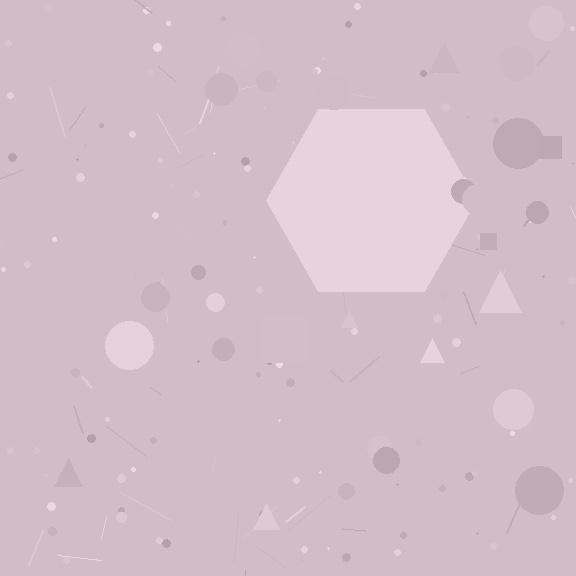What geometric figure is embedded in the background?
A hexagon is embedded in the background.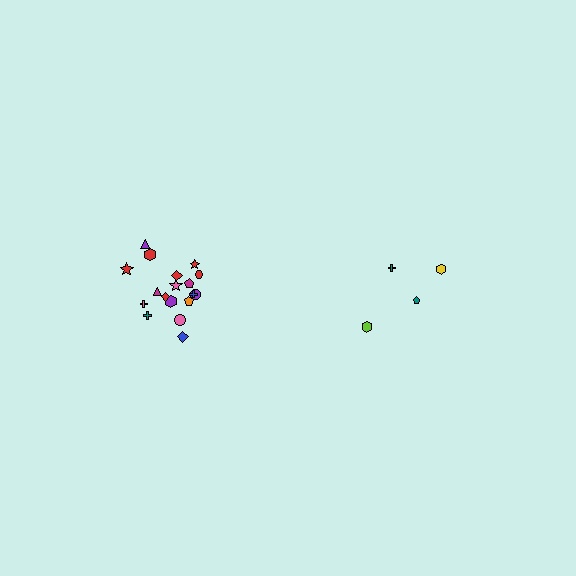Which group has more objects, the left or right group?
The left group.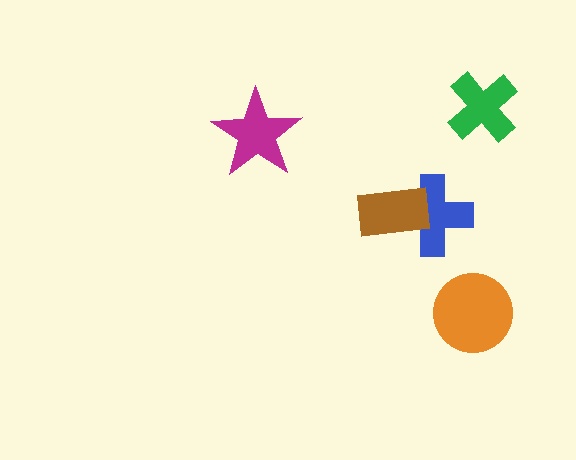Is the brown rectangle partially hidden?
No, no other shape covers it.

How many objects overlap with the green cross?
0 objects overlap with the green cross.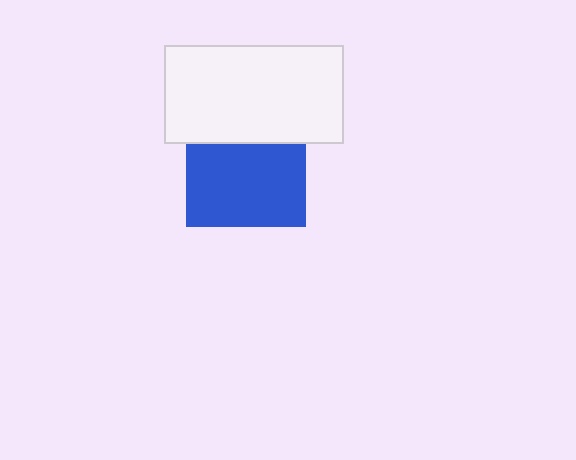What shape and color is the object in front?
The object in front is a white rectangle.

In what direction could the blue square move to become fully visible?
The blue square could move down. That would shift it out from behind the white rectangle entirely.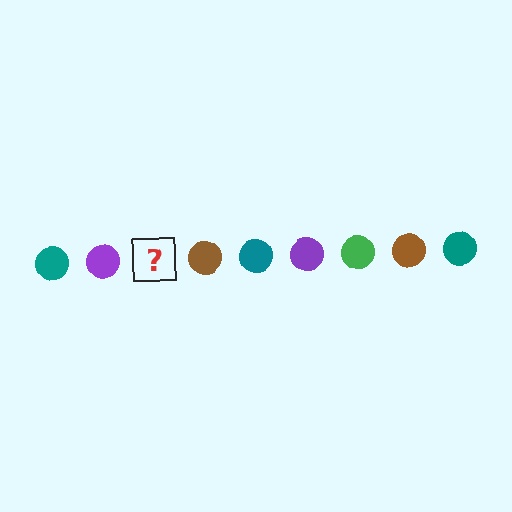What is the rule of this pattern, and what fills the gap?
The rule is that the pattern cycles through teal, purple, green, brown circles. The gap should be filled with a green circle.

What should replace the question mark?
The question mark should be replaced with a green circle.